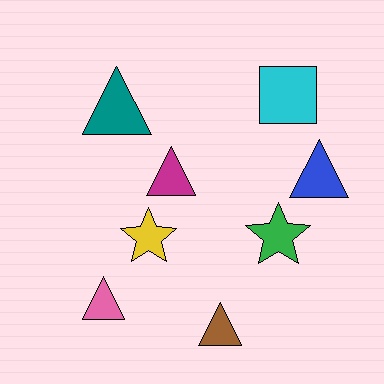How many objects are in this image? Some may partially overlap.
There are 8 objects.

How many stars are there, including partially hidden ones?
There are 2 stars.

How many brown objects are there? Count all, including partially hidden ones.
There is 1 brown object.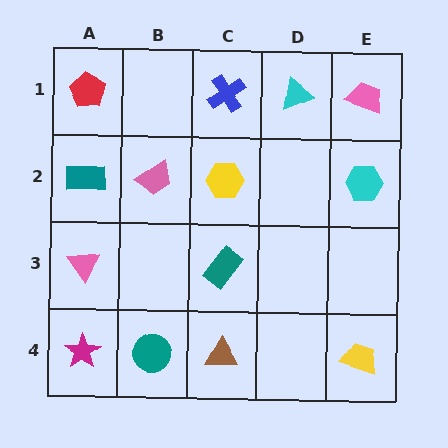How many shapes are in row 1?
4 shapes.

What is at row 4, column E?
A yellow trapezoid.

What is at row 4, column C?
A brown triangle.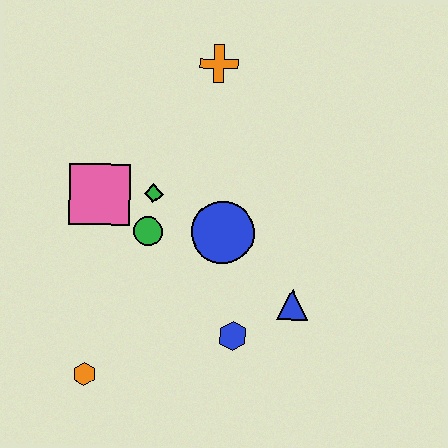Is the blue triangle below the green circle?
Yes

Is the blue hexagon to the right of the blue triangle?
No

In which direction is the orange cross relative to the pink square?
The orange cross is above the pink square.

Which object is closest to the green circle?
The green diamond is closest to the green circle.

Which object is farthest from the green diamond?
The orange hexagon is farthest from the green diamond.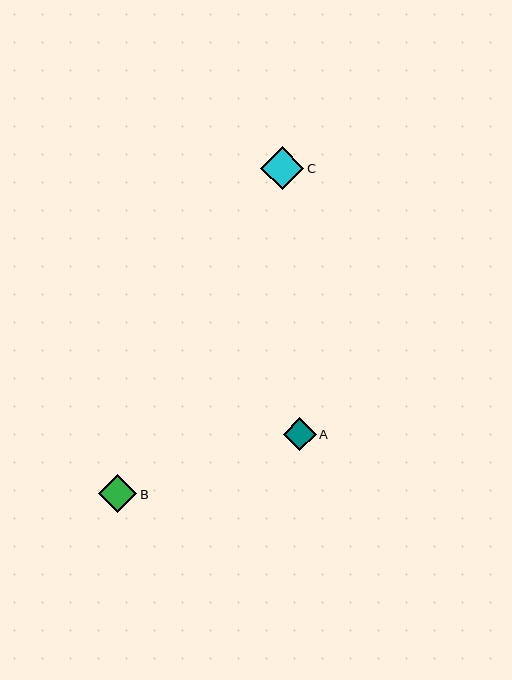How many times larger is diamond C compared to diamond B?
Diamond C is approximately 1.1 times the size of diamond B.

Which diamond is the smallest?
Diamond A is the smallest with a size of approximately 33 pixels.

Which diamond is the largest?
Diamond C is the largest with a size of approximately 43 pixels.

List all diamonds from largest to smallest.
From largest to smallest: C, B, A.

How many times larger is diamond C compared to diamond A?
Diamond C is approximately 1.3 times the size of diamond A.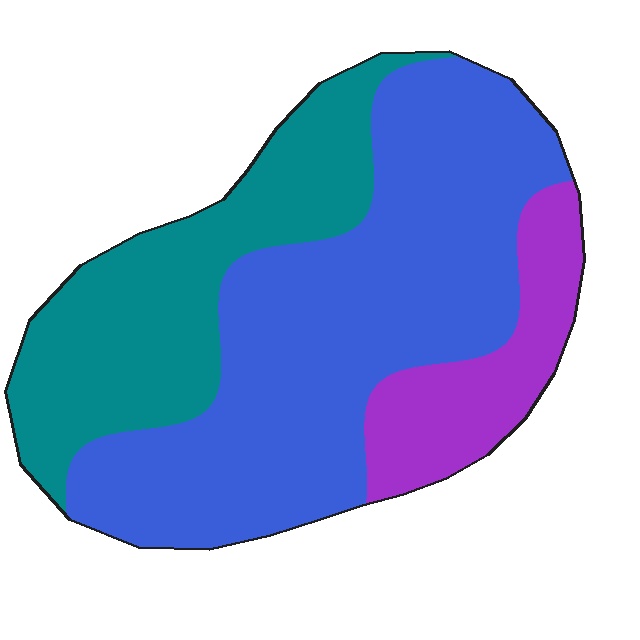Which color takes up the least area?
Purple, at roughly 15%.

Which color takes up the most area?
Blue, at roughly 55%.